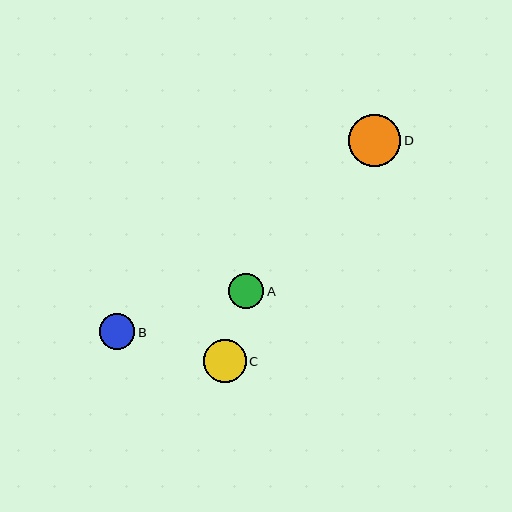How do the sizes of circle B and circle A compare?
Circle B and circle A are approximately the same size.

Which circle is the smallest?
Circle A is the smallest with a size of approximately 35 pixels.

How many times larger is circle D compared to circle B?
Circle D is approximately 1.5 times the size of circle B.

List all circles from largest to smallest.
From largest to smallest: D, C, B, A.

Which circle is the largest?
Circle D is the largest with a size of approximately 52 pixels.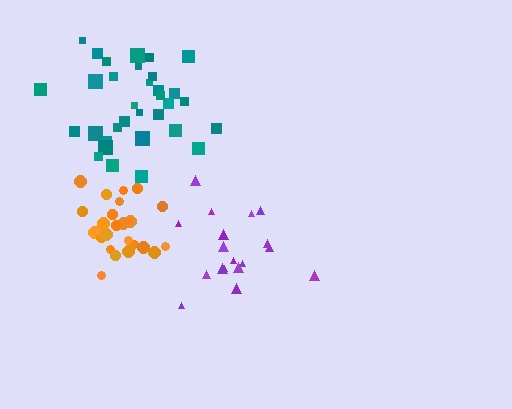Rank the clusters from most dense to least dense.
orange, teal, purple.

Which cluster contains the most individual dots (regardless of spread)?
Teal (33).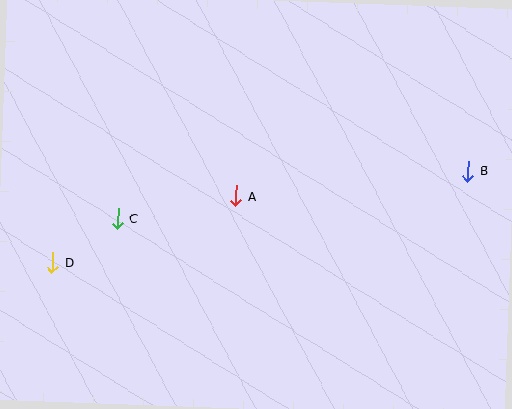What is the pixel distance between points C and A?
The distance between C and A is 120 pixels.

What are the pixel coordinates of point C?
Point C is at (117, 218).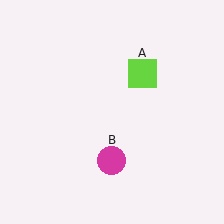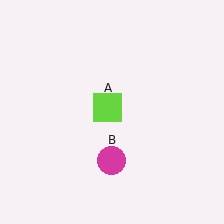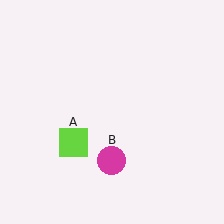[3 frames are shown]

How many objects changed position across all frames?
1 object changed position: lime square (object A).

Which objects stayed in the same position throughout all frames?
Magenta circle (object B) remained stationary.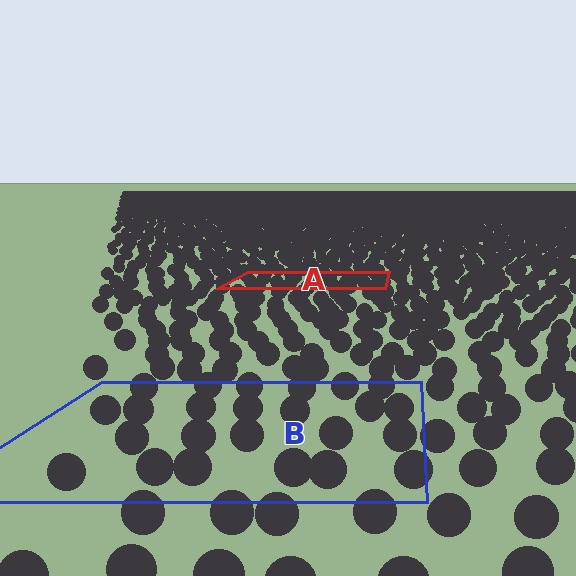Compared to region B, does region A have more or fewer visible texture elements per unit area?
Region A has more texture elements per unit area — they are packed more densely because it is farther away.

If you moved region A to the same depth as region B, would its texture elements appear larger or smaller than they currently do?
They would appear larger. At a closer depth, the same texture elements are projected at a bigger on-screen size.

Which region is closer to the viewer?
Region B is closer. The texture elements there are larger and more spread out.